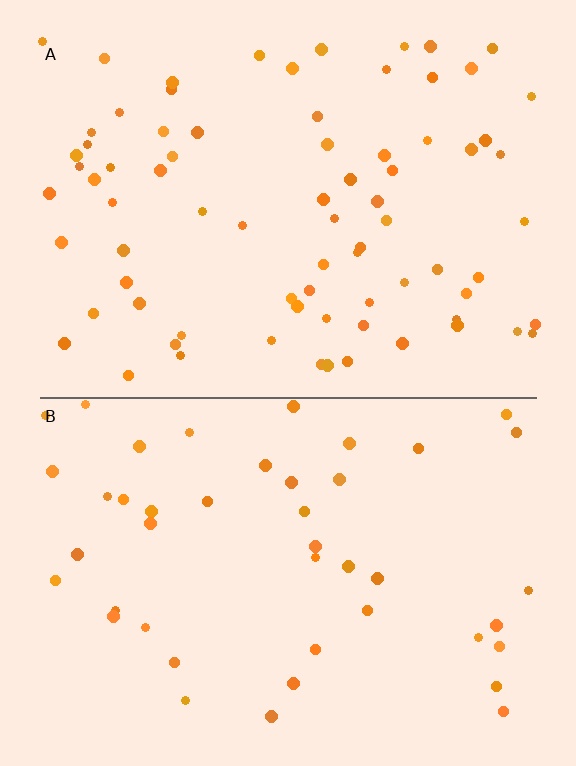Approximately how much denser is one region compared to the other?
Approximately 1.7× — region A over region B.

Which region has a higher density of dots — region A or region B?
A (the top).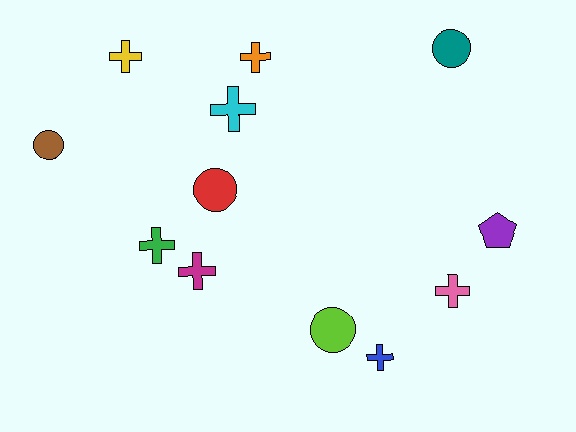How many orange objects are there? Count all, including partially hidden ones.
There is 1 orange object.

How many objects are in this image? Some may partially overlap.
There are 12 objects.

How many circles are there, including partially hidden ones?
There are 4 circles.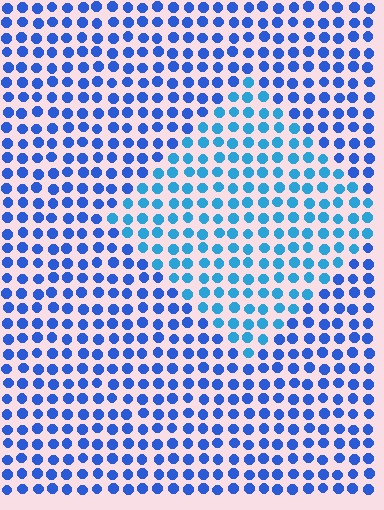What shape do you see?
I see a diamond.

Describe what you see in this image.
The image is filled with small blue elements in a uniform arrangement. A diamond-shaped region is visible where the elements are tinted to a slightly different hue, forming a subtle color boundary.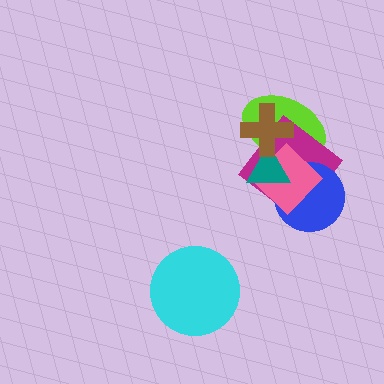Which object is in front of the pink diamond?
The teal triangle is in front of the pink diamond.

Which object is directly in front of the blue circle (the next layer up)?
The pink diamond is directly in front of the blue circle.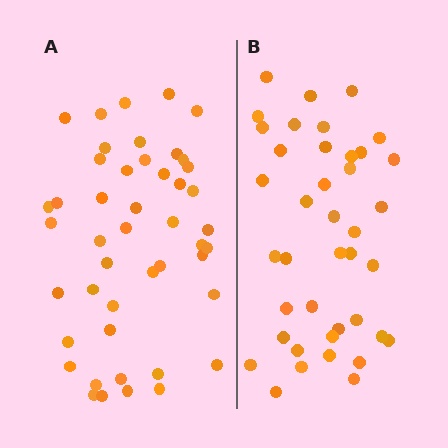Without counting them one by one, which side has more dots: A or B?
Region A (the left region) has more dots.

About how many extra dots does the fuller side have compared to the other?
Region A has about 6 more dots than region B.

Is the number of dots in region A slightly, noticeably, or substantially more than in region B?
Region A has only slightly more — the two regions are fairly close. The ratio is roughly 1.1 to 1.